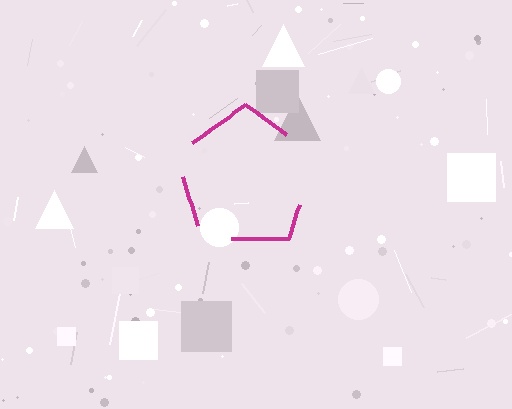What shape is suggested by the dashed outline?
The dashed outline suggests a pentagon.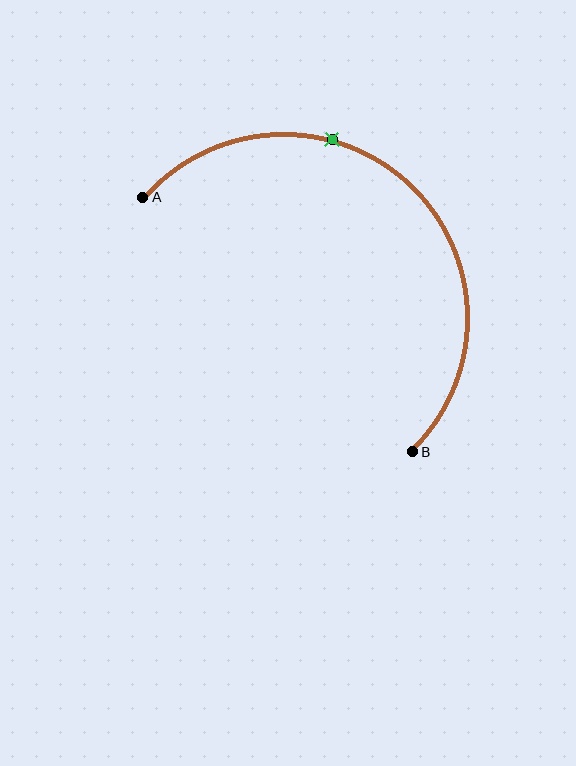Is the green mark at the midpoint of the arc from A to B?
No. The green mark lies on the arc but is closer to endpoint A. The arc midpoint would be at the point on the curve equidistant along the arc from both A and B.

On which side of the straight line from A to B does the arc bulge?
The arc bulges above and to the right of the straight line connecting A and B.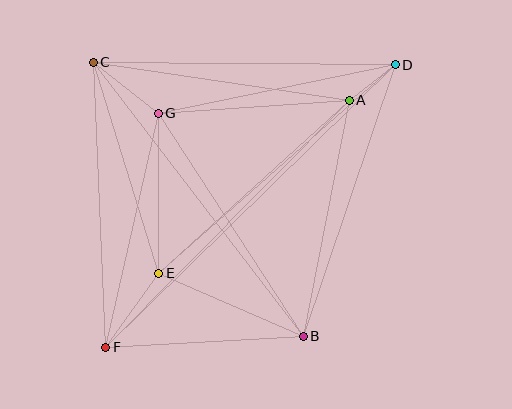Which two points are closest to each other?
Points A and D are closest to each other.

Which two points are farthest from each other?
Points D and F are farthest from each other.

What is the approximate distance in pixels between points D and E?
The distance between D and E is approximately 315 pixels.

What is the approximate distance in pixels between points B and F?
The distance between B and F is approximately 198 pixels.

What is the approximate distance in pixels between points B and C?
The distance between B and C is approximately 345 pixels.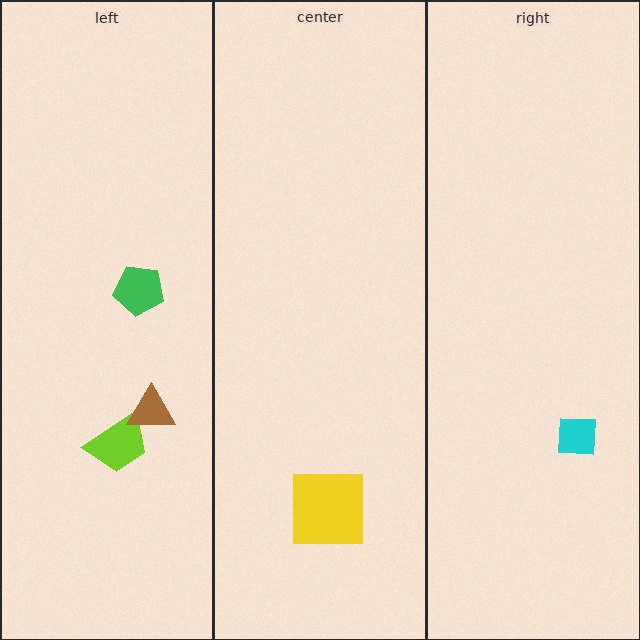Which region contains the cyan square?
The right region.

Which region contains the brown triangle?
The left region.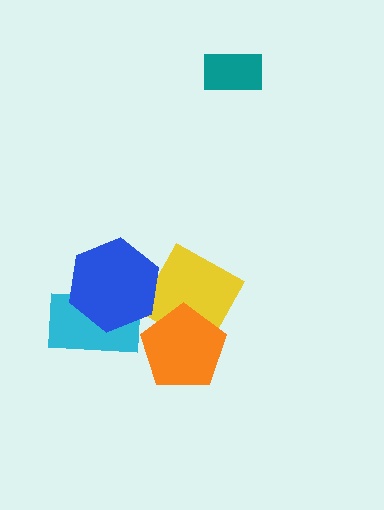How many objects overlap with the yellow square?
1 object overlaps with the yellow square.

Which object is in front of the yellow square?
The orange pentagon is in front of the yellow square.